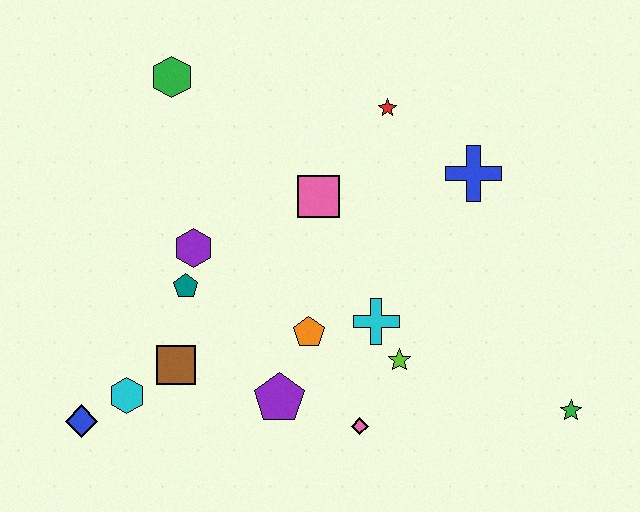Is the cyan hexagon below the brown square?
Yes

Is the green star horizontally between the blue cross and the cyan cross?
No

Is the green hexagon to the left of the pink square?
Yes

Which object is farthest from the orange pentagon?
The green hexagon is farthest from the orange pentagon.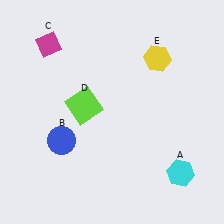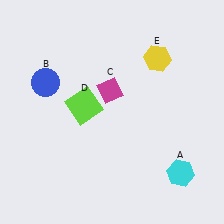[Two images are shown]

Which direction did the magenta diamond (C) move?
The magenta diamond (C) moved right.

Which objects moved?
The objects that moved are: the blue circle (B), the magenta diamond (C).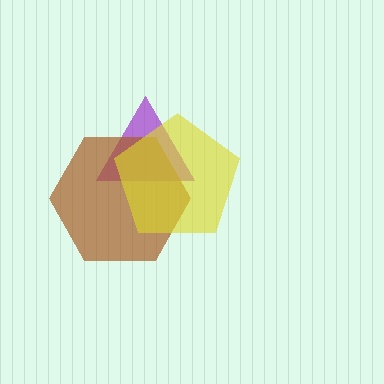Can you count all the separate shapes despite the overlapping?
Yes, there are 3 separate shapes.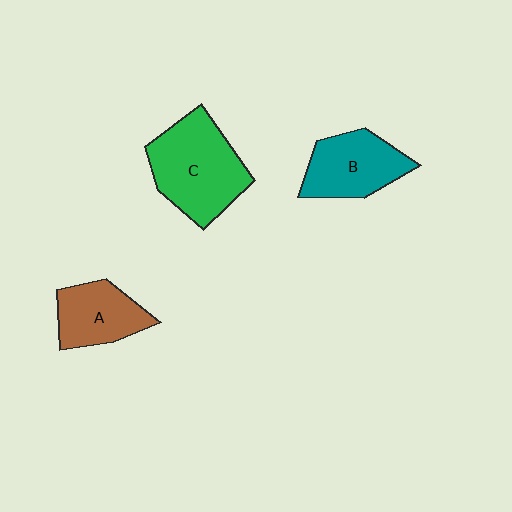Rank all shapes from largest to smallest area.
From largest to smallest: C (green), B (teal), A (brown).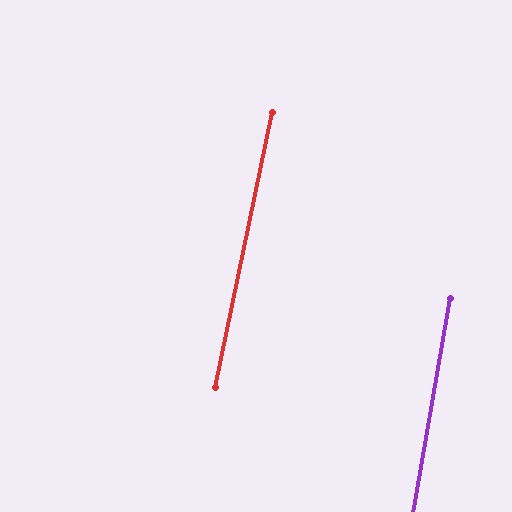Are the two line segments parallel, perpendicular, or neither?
Parallel — their directions differ by only 1.7°.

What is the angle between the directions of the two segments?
Approximately 2 degrees.